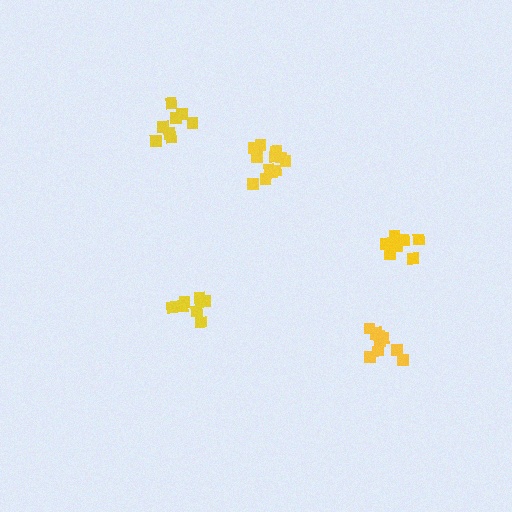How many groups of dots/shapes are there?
There are 5 groups.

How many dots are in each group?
Group 1: 8 dots, Group 2: 10 dots, Group 3: 8 dots, Group 4: 12 dots, Group 5: 8 dots (46 total).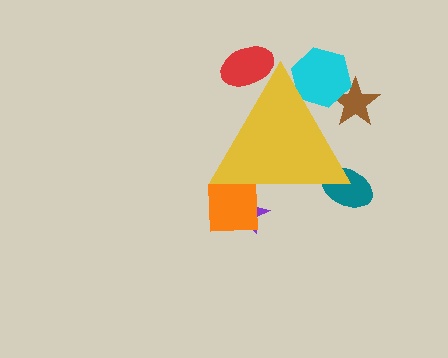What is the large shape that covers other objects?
A yellow triangle.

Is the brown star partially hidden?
Yes, the brown star is partially hidden behind the yellow triangle.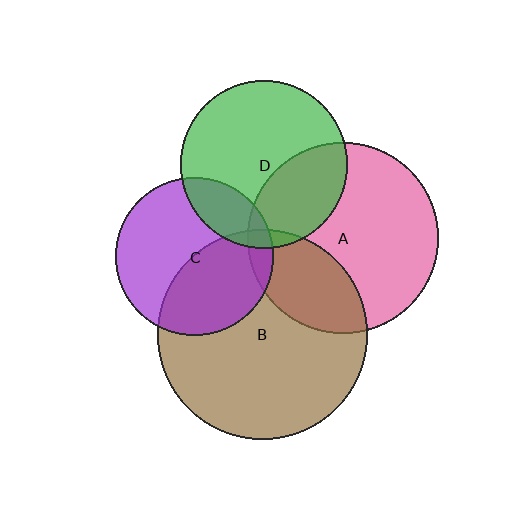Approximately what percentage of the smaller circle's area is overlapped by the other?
Approximately 5%.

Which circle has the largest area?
Circle B (brown).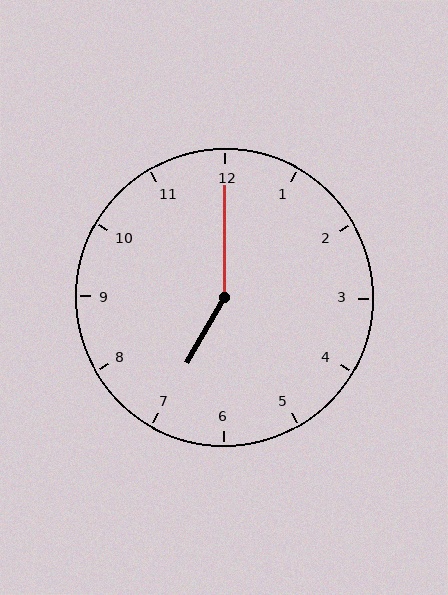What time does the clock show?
7:00.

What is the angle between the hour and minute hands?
Approximately 150 degrees.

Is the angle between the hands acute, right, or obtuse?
It is obtuse.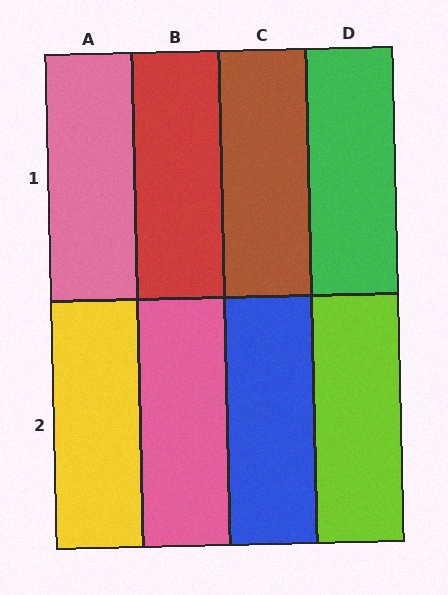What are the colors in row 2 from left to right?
Yellow, pink, blue, lime.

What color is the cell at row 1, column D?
Green.